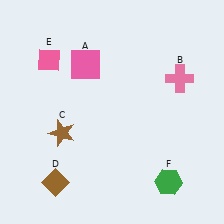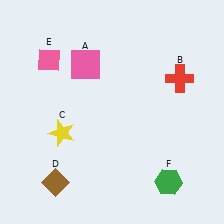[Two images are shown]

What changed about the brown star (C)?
In Image 1, C is brown. In Image 2, it changed to yellow.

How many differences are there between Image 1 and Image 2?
There are 2 differences between the two images.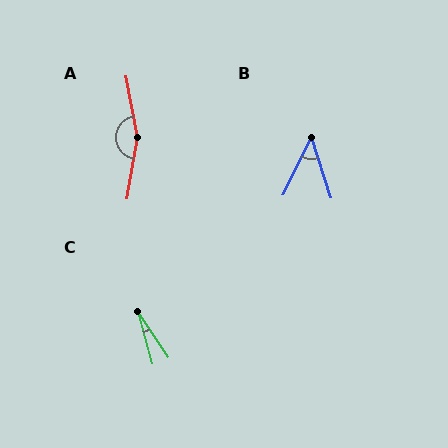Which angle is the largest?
A, at approximately 160 degrees.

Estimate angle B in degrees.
Approximately 44 degrees.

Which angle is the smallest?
C, at approximately 18 degrees.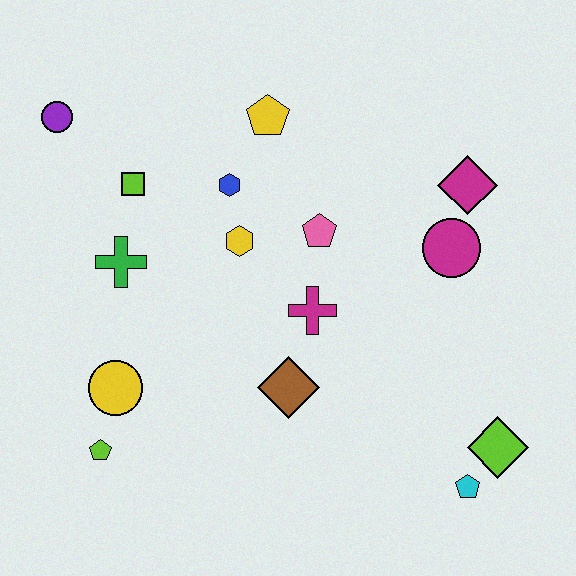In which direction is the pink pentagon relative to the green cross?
The pink pentagon is to the right of the green cross.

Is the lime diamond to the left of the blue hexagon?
No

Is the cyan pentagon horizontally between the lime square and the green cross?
No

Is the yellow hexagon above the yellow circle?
Yes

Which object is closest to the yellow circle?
The lime pentagon is closest to the yellow circle.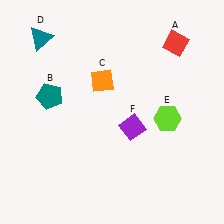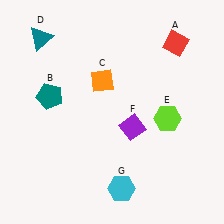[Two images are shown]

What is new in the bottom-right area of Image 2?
A cyan hexagon (G) was added in the bottom-right area of Image 2.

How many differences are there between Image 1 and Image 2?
There is 1 difference between the two images.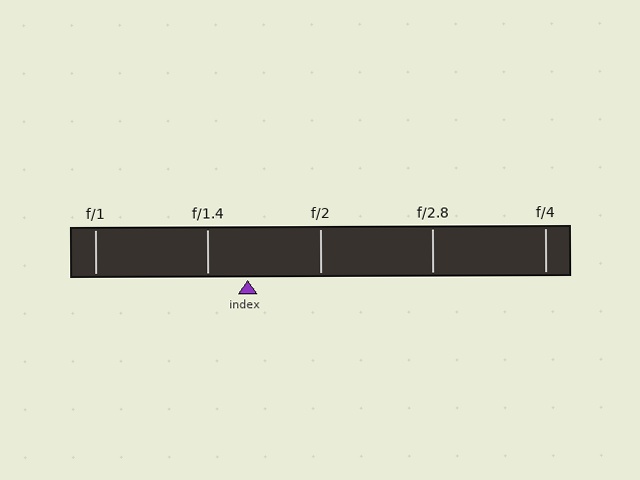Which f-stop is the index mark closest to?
The index mark is closest to f/1.4.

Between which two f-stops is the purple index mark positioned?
The index mark is between f/1.4 and f/2.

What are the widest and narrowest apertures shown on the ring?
The widest aperture shown is f/1 and the narrowest is f/4.